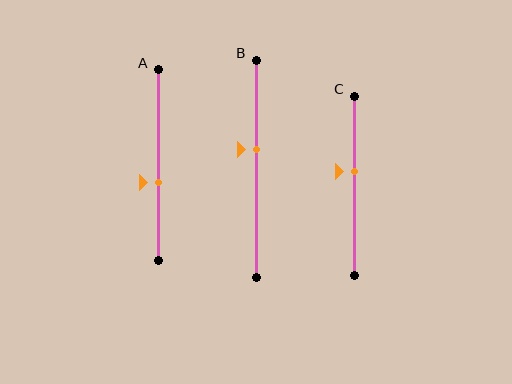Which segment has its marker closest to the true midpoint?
Segment C has its marker closest to the true midpoint.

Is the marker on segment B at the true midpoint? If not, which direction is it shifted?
No, the marker on segment B is shifted upward by about 9% of the segment length.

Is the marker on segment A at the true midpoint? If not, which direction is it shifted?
No, the marker on segment A is shifted downward by about 9% of the segment length.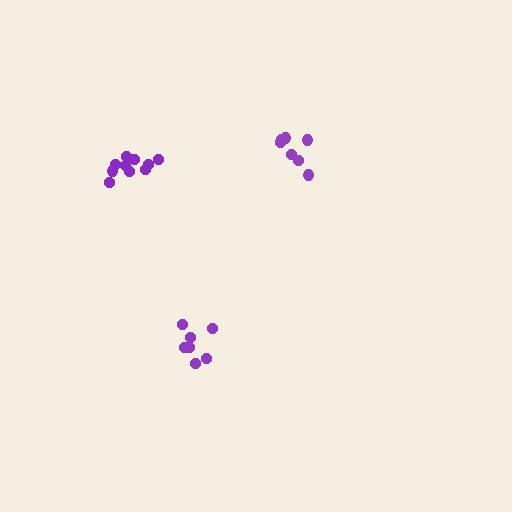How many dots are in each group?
Group 1: 7 dots, Group 2: 7 dots, Group 3: 10 dots (24 total).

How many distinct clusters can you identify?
There are 3 distinct clusters.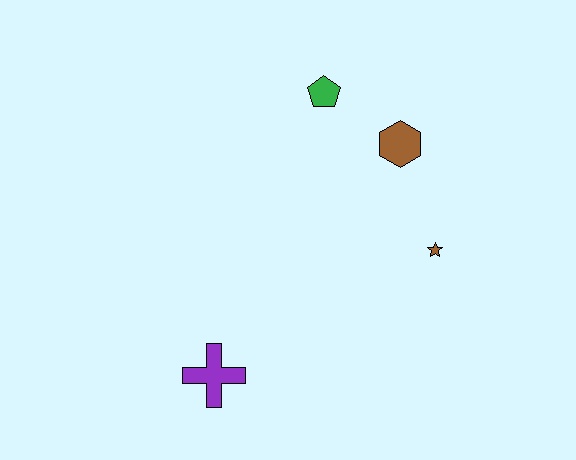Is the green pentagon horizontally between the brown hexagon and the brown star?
No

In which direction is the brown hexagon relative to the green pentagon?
The brown hexagon is to the right of the green pentagon.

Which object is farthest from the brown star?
The purple cross is farthest from the brown star.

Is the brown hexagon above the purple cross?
Yes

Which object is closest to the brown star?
The brown hexagon is closest to the brown star.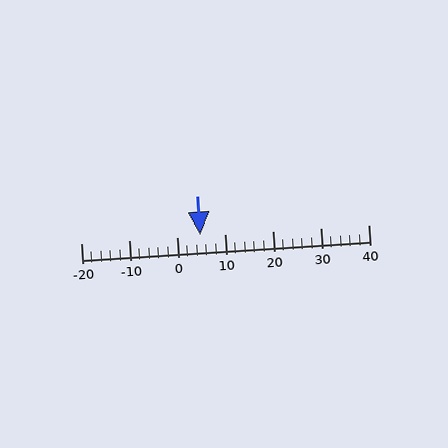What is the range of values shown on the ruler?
The ruler shows values from -20 to 40.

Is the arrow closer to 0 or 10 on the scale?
The arrow is closer to 0.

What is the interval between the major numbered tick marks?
The major tick marks are spaced 10 units apart.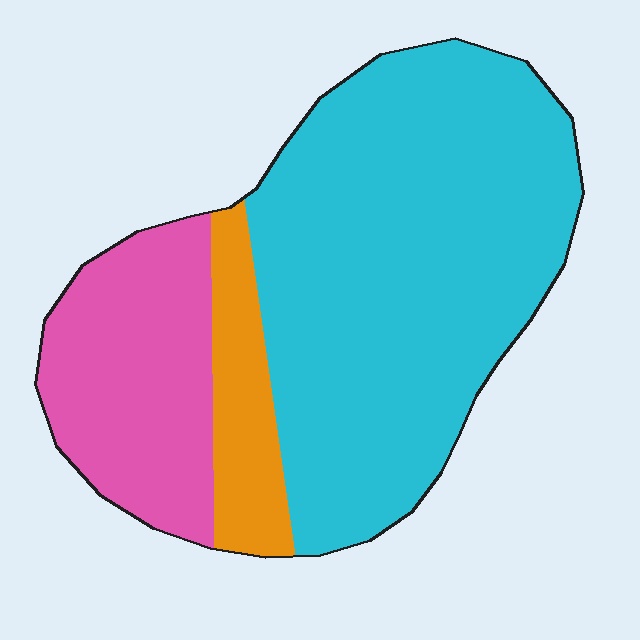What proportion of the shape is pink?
Pink takes up about one quarter (1/4) of the shape.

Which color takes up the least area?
Orange, at roughly 10%.